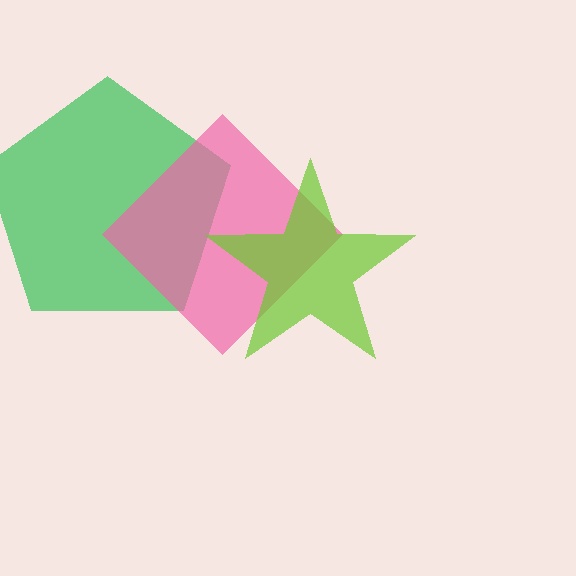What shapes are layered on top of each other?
The layered shapes are: a green pentagon, a pink diamond, a lime star.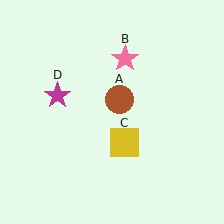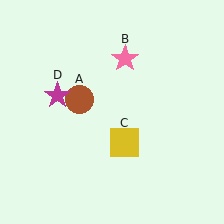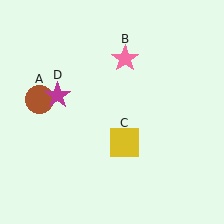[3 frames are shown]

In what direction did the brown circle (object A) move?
The brown circle (object A) moved left.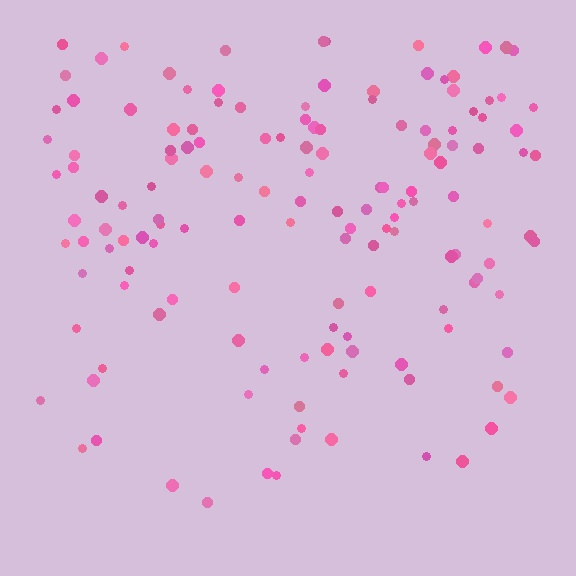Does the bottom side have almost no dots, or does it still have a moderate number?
Still a moderate number, just noticeably fewer than the top.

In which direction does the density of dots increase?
From bottom to top, with the top side densest.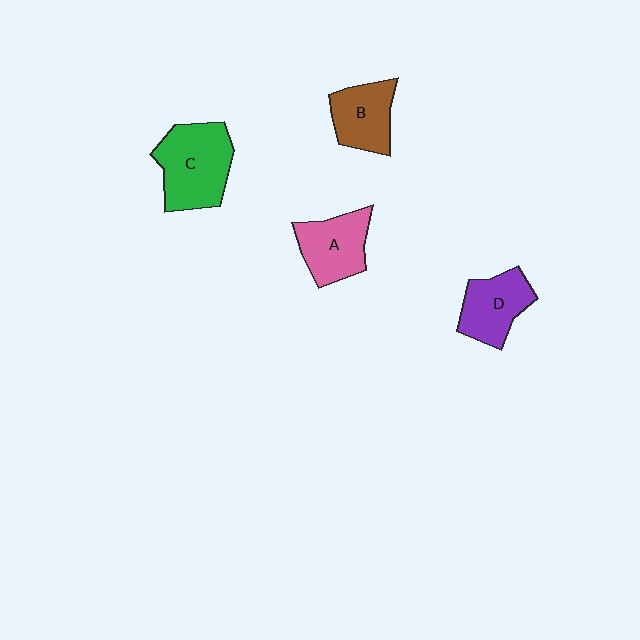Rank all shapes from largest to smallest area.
From largest to smallest: C (green), A (pink), D (purple), B (brown).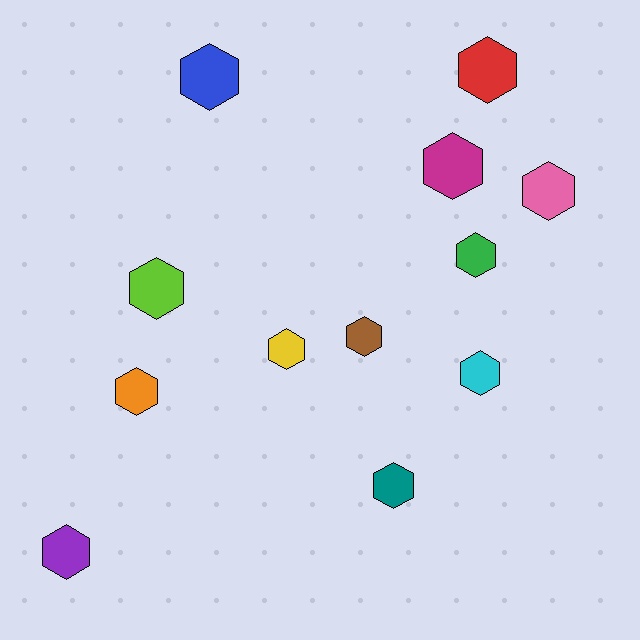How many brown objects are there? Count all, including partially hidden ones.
There is 1 brown object.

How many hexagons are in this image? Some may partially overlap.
There are 12 hexagons.